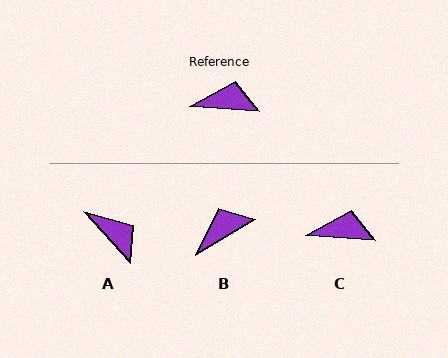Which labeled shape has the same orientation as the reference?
C.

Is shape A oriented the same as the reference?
No, it is off by about 44 degrees.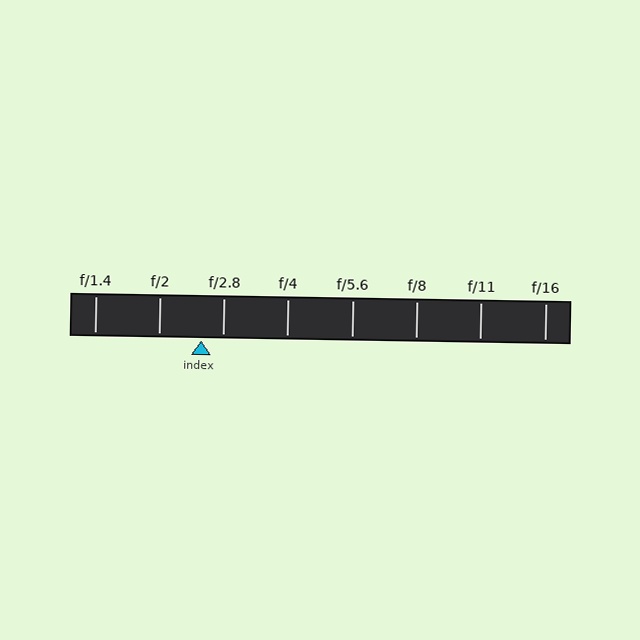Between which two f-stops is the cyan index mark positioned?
The index mark is between f/2 and f/2.8.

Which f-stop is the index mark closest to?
The index mark is closest to f/2.8.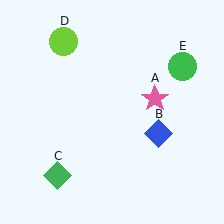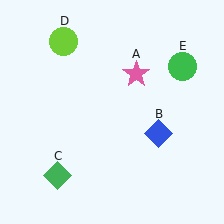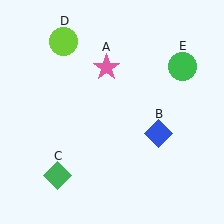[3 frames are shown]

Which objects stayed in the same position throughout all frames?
Blue diamond (object B) and green diamond (object C) and lime circle (object D) and green circle (object E) remained stationary.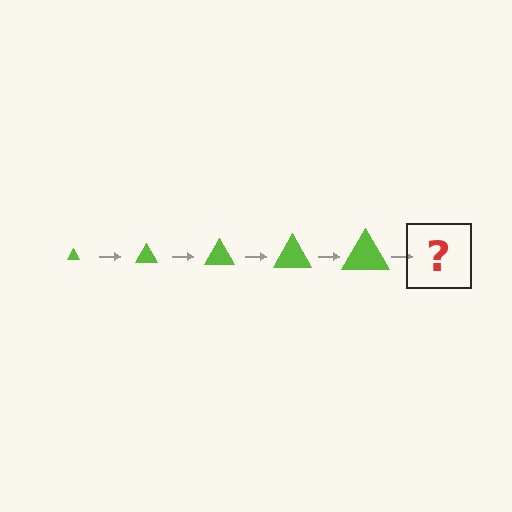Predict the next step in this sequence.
The next step is a lime triangle, larger than the previous one.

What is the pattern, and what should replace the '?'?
The pattern is that the triangle gets progressively larger each step. The '?' should be a lime triangle, larger than the previous one.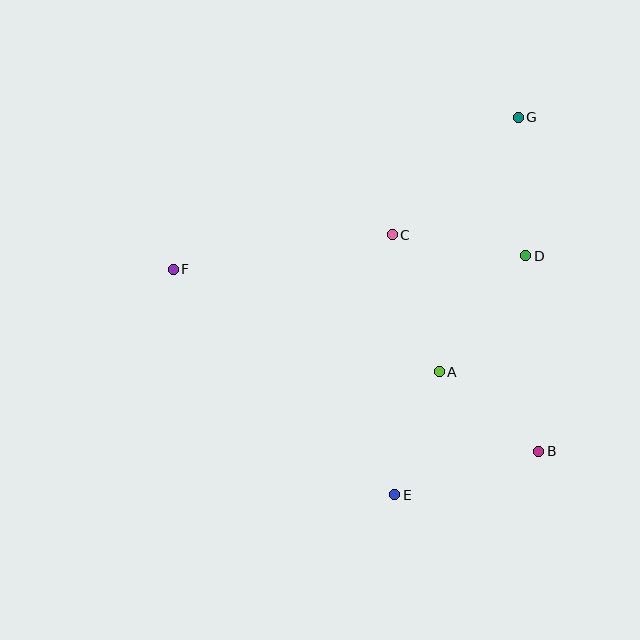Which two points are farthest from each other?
Points B and F are farthest from each other.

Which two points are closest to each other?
Points A and B are closest to each other.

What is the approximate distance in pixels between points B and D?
The distance between B and D is approximately 196 pixels.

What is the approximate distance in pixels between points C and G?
The distance between C and G is approximately 172 pixels.